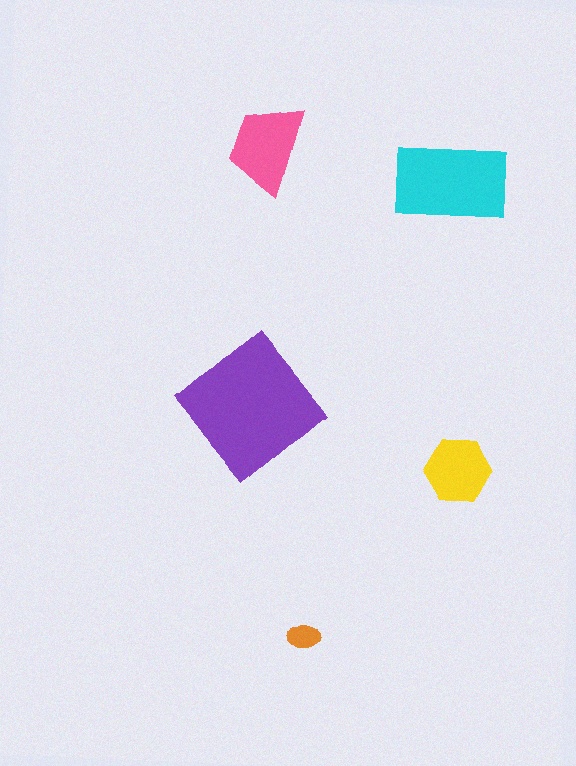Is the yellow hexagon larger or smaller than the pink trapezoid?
Smaller.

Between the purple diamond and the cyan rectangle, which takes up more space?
The purple diamond.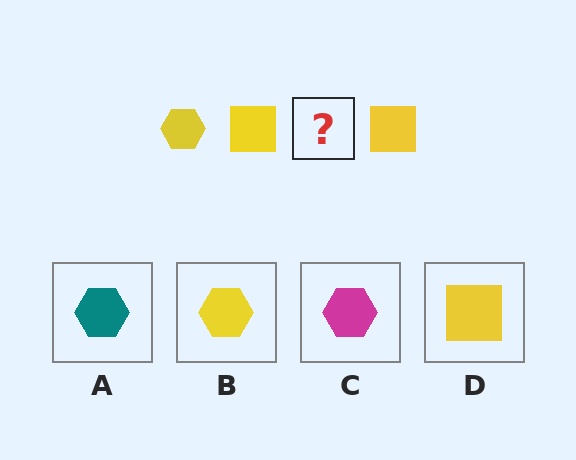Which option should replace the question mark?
Option B.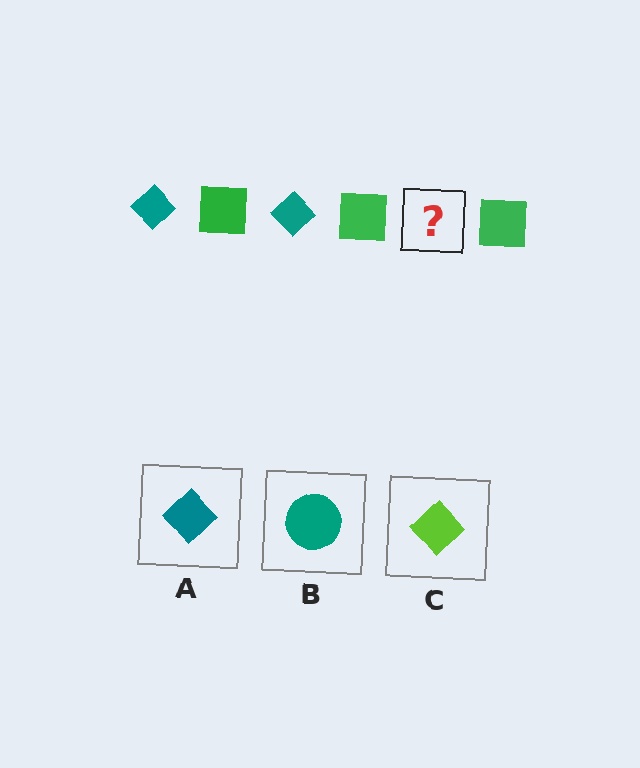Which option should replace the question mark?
Option A.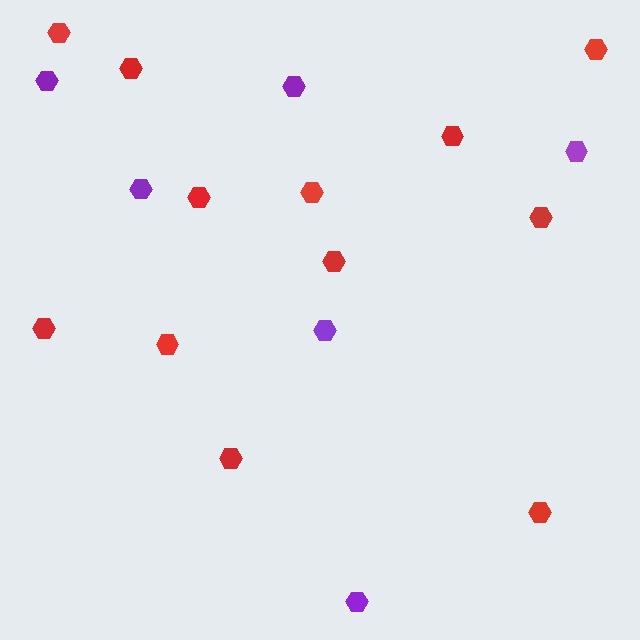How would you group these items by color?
There are 2 groups: one group of red hexagons (12) and one group of purple hexagons (6).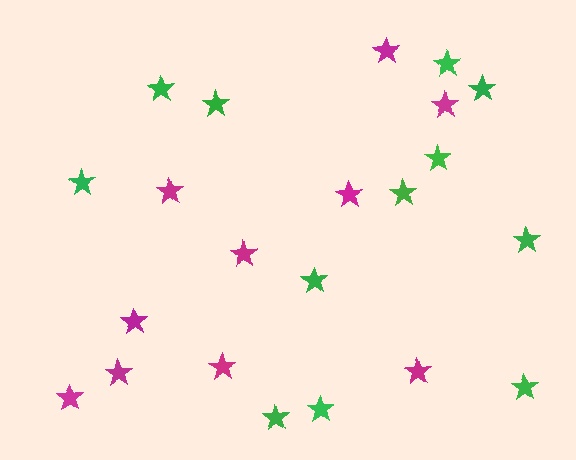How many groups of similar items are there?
There are 2 groups: one group of green stars (12) and one group of magenta stars (10).